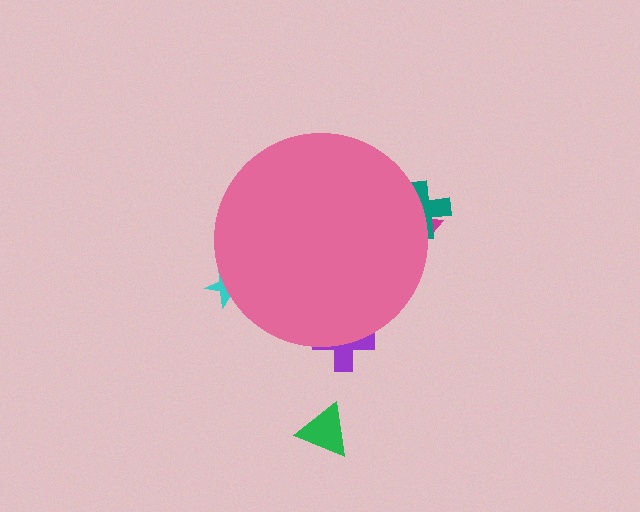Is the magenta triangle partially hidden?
Yes, the magenta triangle is partially hidden behind the pink circle.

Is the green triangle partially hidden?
No, the green triangle is fully visible.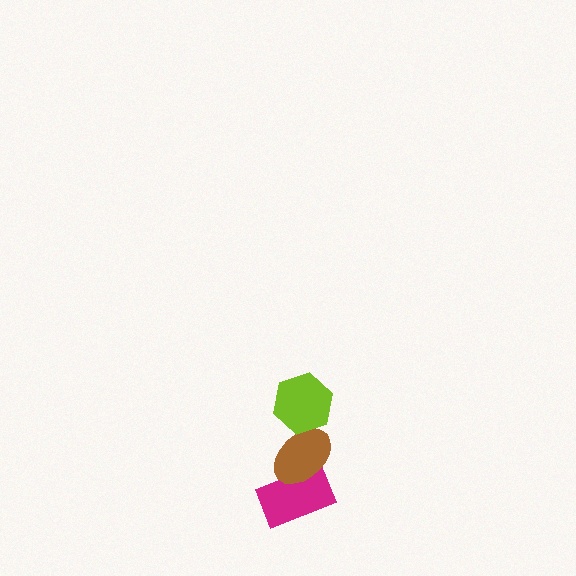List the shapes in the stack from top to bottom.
From top to bottom: the lime hexagon, the brown ellipse, the magenta rectangle.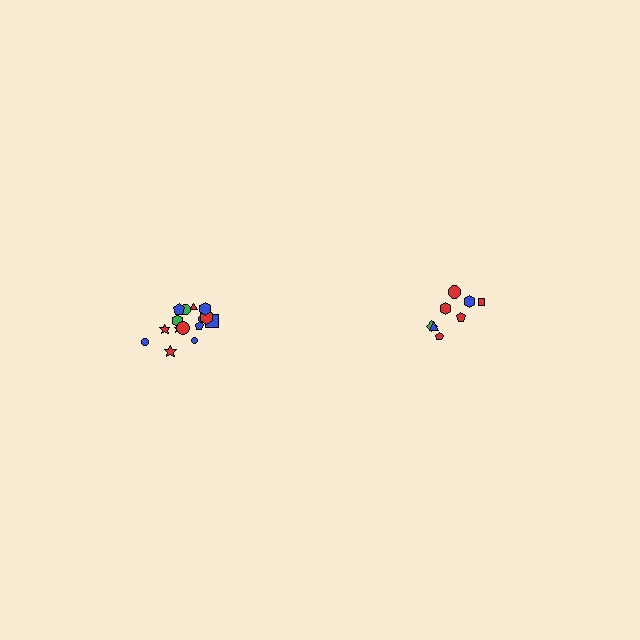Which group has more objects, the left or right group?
The left group.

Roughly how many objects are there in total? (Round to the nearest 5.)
Roughly 25 objects in total.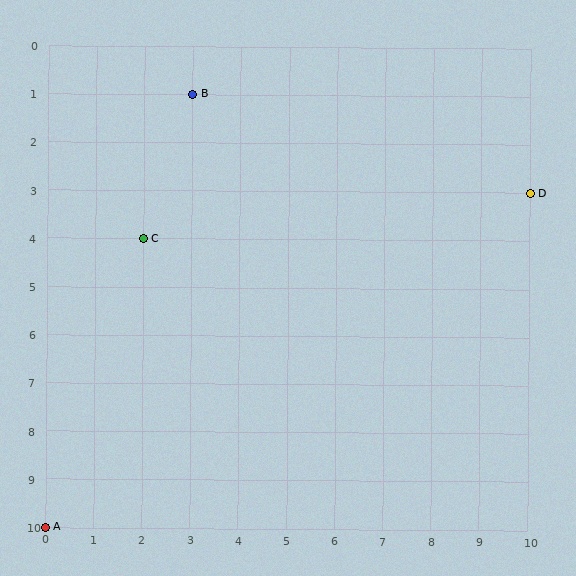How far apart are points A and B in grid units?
Points A and B are 3 columns and 9 rows apart (about 9.5 grid units diagonally).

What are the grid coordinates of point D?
Point D is at grid coordinates (10, 3).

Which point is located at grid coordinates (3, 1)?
Point B is at (3, 1).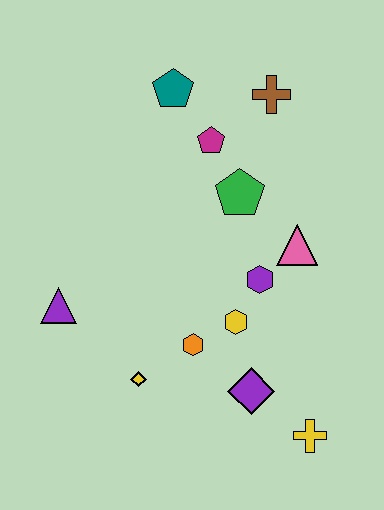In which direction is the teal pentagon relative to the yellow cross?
The teal pentagon is above the yellow cross.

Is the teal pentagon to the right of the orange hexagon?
No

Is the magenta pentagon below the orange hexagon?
No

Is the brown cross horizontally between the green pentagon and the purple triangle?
No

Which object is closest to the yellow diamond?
The orange hexagon is closest to the yellow diamond.